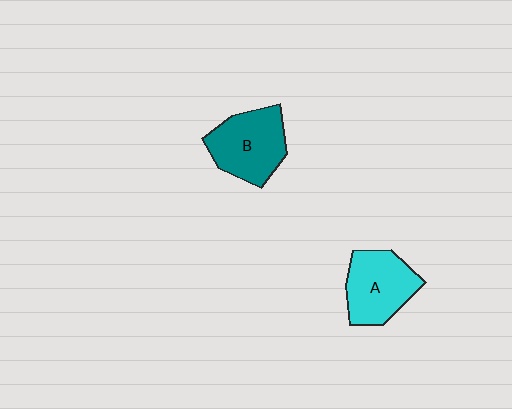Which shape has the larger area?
Shape B (teal).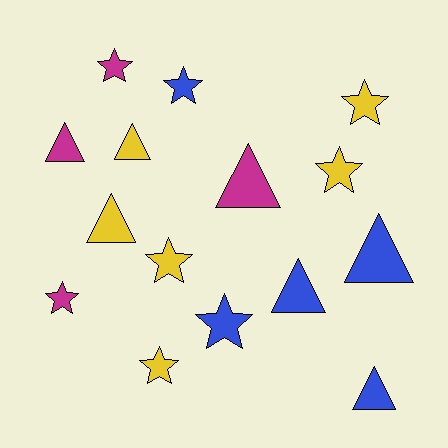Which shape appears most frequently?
Star, with 8 objects.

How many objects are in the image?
There are 15 objects.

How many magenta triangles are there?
There are 2 magenta triangles.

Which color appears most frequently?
Yellow, with 6 objects.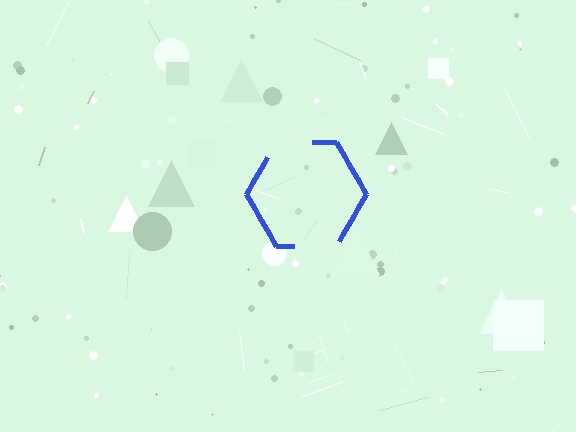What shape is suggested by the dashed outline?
The dashed outline suggests a hexagon.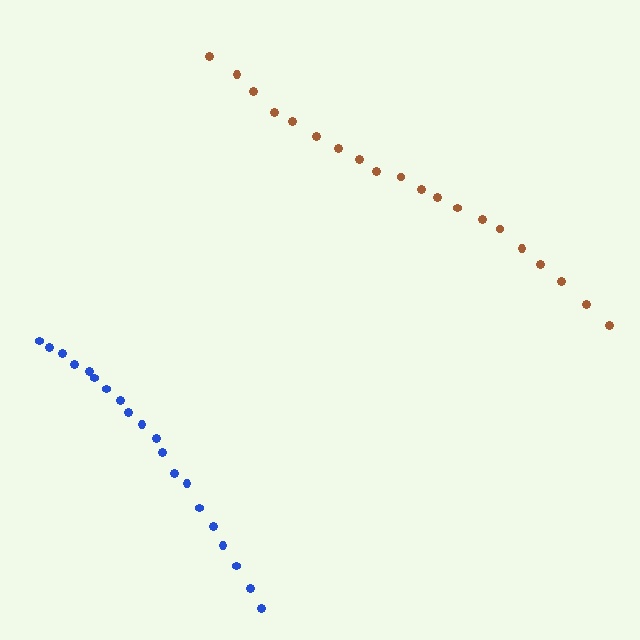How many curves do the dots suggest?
There are 2 distinct paths.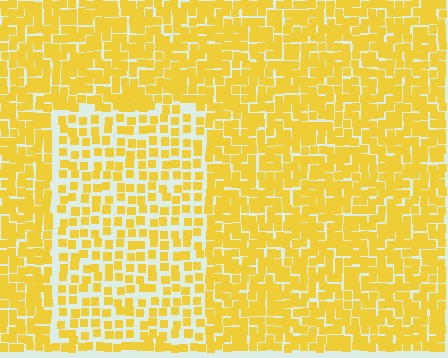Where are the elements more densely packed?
The elements are more densely packed outside the rectangle boundary.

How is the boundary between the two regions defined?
The boundary is defined by a change in element density (approximately 1.8x ratio). All elements are the same color, size, and shape.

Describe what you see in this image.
The image contains small yellow elements arranged at two different densities. A rectangle-shaped region is visible where the elements are less densely packed than the surrounding area.